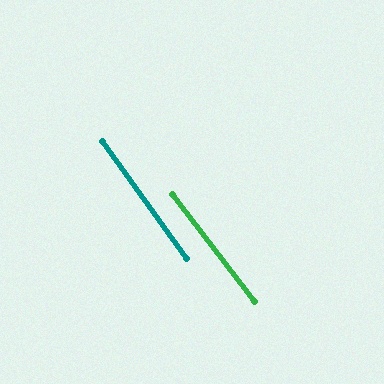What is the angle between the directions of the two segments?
Approximately 2 degrees.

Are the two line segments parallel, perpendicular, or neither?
Parallel — their directions differ by only 1.6°.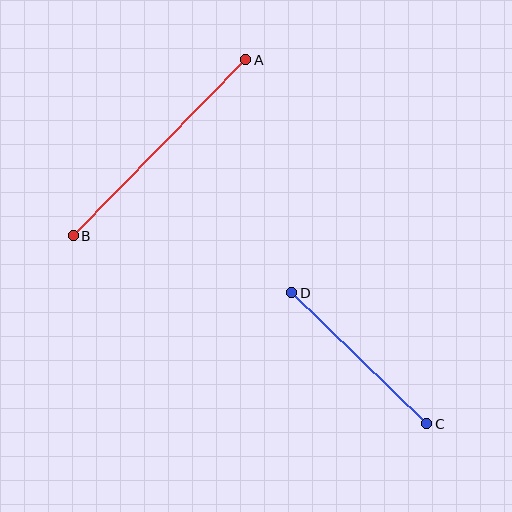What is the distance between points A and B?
The distance is approximately 246 pixels.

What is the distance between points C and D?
The distance is approximately 188 pixels.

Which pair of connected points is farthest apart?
Points A and B are farthest apart.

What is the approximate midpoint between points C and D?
The midpoint is at approximately (359, 358) pixels.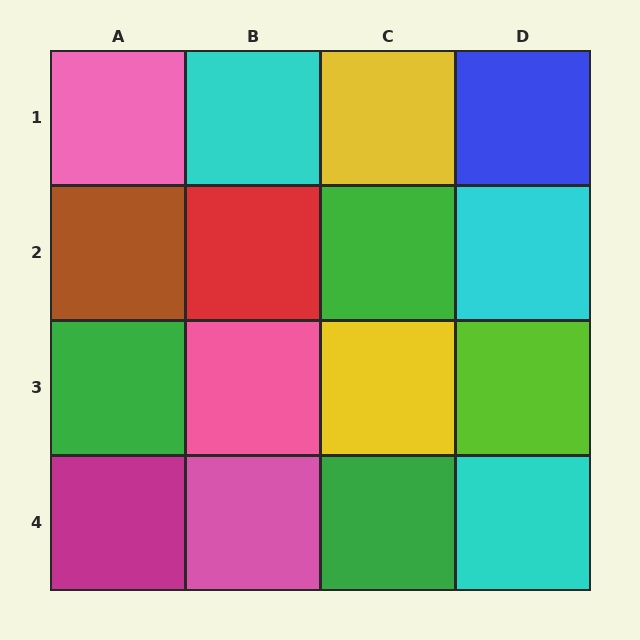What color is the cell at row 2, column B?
Red.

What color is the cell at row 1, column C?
Yellow.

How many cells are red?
1 cell is red.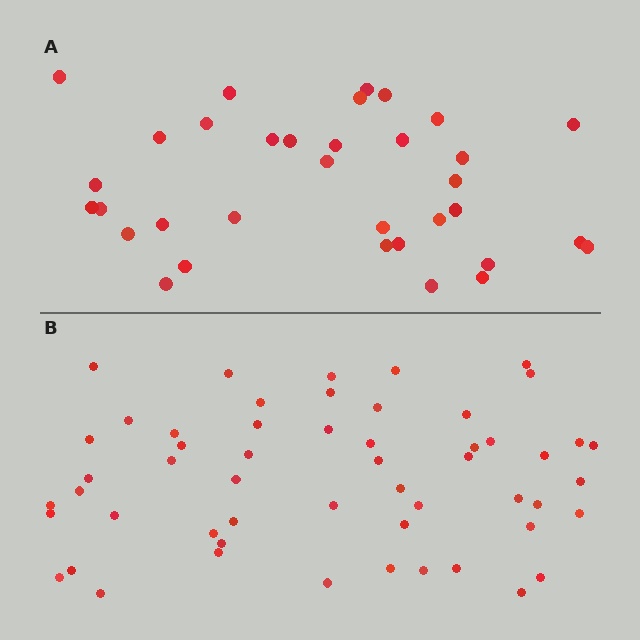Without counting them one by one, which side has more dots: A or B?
Region B (the bottom region) has more dots.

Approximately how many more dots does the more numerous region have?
Region B has approximately 20 more dots than region A.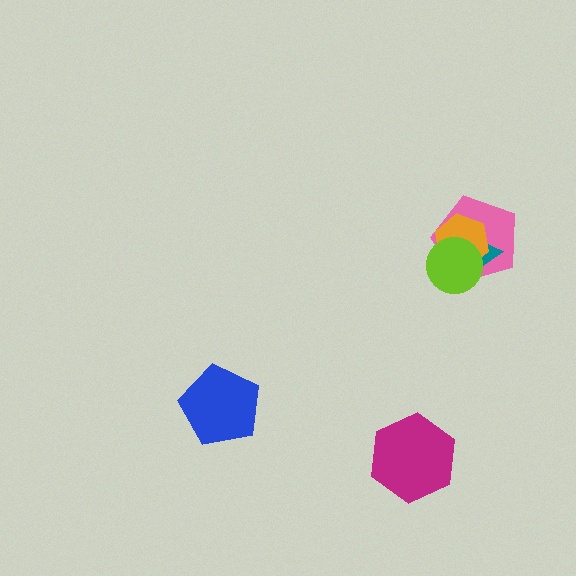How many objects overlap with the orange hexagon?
3 objects overlap with the orange hexagon.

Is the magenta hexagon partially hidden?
No, no other shape covers it.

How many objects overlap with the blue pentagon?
0 objects overlap with the blue pentagon.